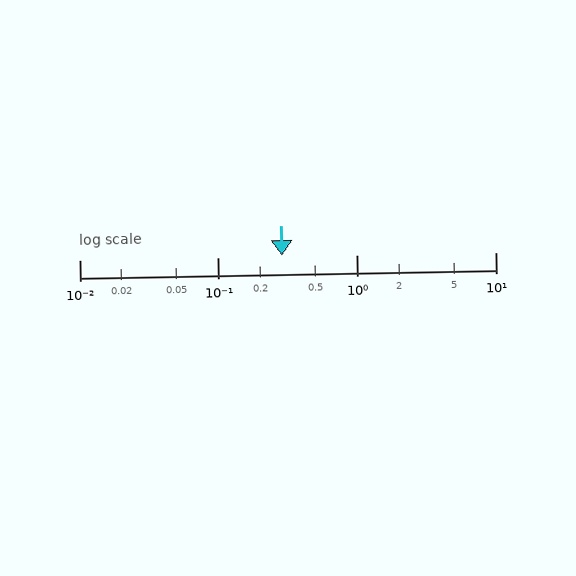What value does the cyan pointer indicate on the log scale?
The pointer indicates approximately 0.29.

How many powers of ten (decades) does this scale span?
The scale spans 3 decades, from 0.01 to 10.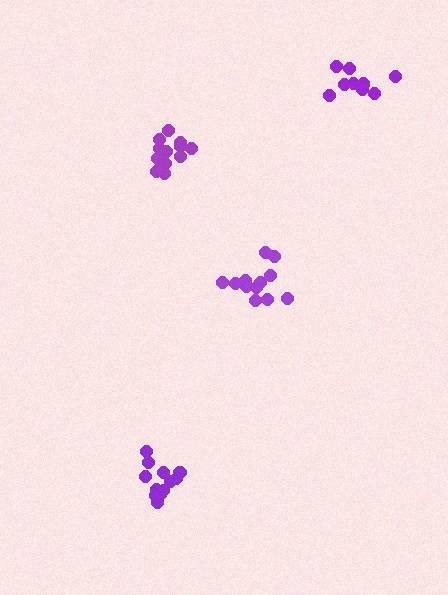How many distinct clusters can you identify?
There are 4 distinct clusters.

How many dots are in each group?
Group 1: 12 dots, Group 2: 12 dots, Group 3: 10 dots, Group 4: 12 dots (46 total).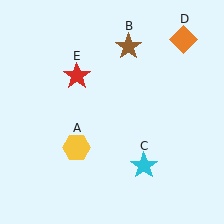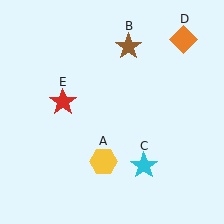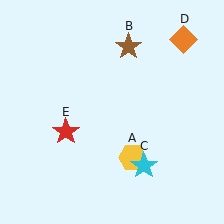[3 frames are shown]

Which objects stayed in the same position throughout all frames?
Brown star (object B) and cyan star (object C) and orange diamond (object D) remained stationary.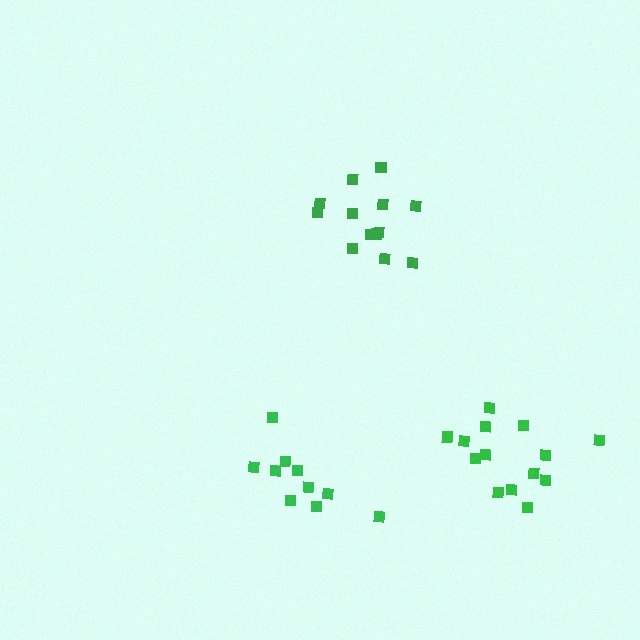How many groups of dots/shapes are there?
There are 3 groups.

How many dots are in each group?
Group 1: 14 dots, Group 2: 10 dots, Group 3: 13 dots (37 total).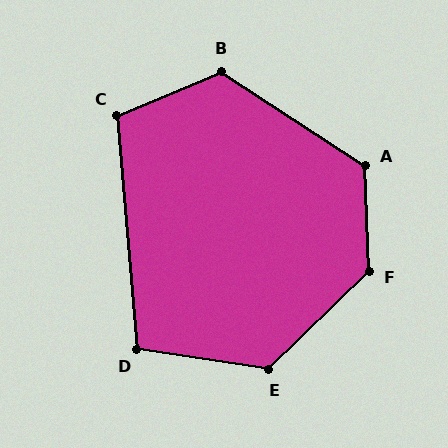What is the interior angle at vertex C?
Approximately 108 degrees (obtuse).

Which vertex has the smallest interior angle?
D, at approximately 104 degrees.